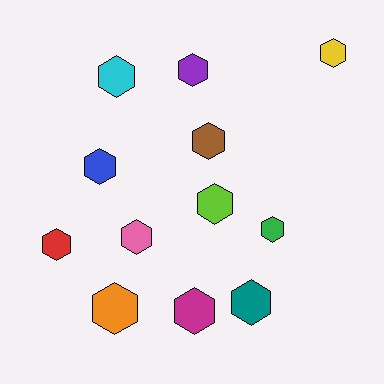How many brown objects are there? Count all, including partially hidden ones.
There is 1 brown object.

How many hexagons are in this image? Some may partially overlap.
There are 12 hexagons.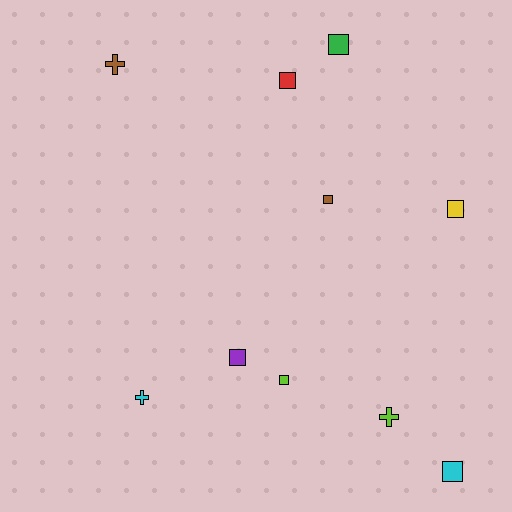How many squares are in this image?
There are 7 squares.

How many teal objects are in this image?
There are no teal objects.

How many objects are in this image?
There are 10 objects.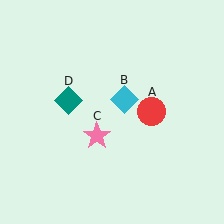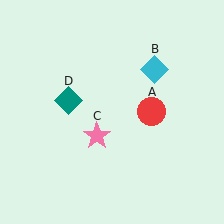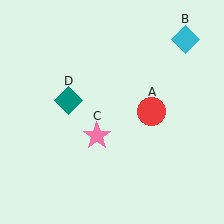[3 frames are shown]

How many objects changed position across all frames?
1 object changed position: cyan diamond (object B).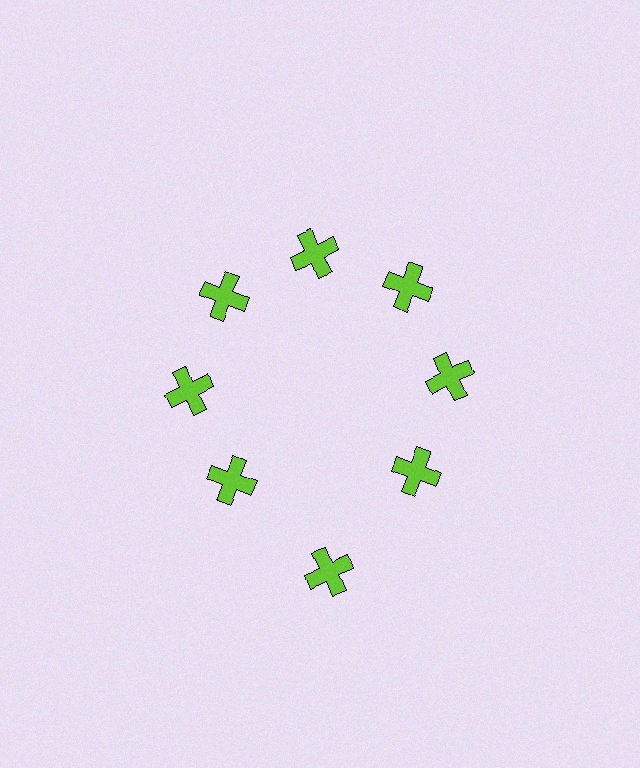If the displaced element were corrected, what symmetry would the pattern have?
It would have 8-fold rotational symmetry — the pattern would map onto itself every 45 degrees.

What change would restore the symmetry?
The symmetry would be restored by moving it inward, back onto the ring so that all 8 crosses sit at equal angles and equal distance from the center.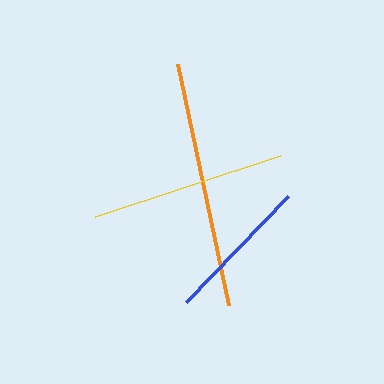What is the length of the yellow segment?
The yellow segment is approximately 195 pixels long.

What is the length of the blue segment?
The blue segment is approximately 147 pixels long.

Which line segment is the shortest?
The blue line is the shortest at approximately 147 pixels.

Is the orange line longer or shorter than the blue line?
The orange line is longer than the blue line.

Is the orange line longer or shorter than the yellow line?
The orange line is longer than the yellow line.